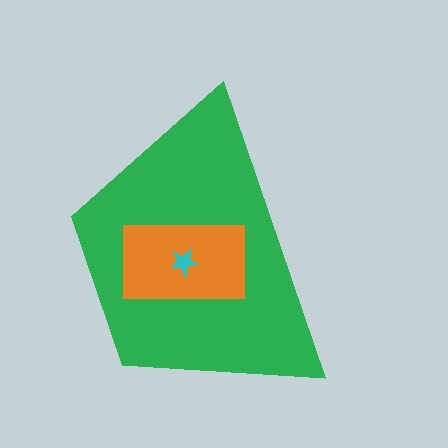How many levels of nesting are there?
3.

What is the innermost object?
The cyan star.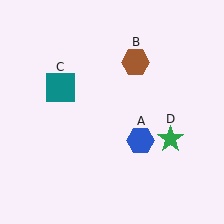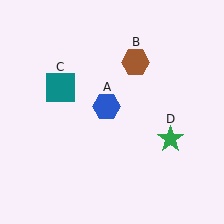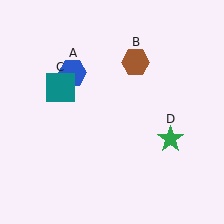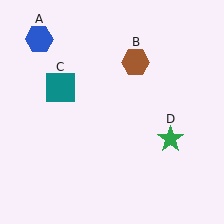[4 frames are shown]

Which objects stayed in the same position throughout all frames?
Brown hexagon (object B) and teal square (object C) and green star (object D) remained stationary.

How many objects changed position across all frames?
1 object changed position: blue hexagon (object A).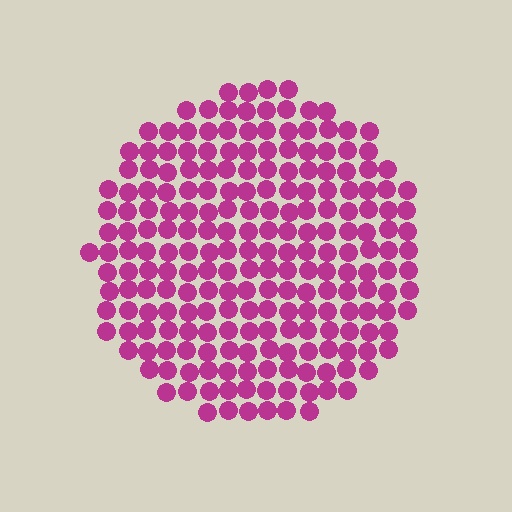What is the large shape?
The large shape is a circle.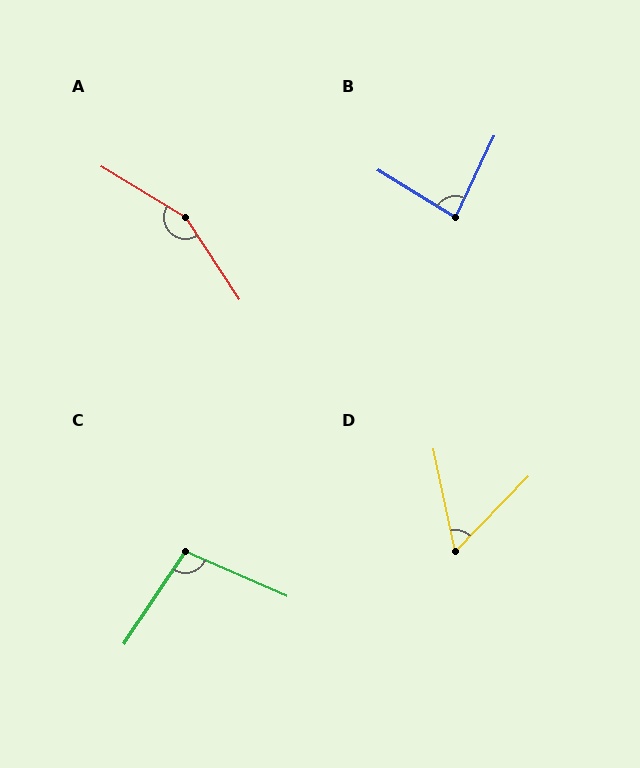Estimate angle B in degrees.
Approximately 84 degrees.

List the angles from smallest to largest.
D (56°), B (84°), C (100°), A (154°).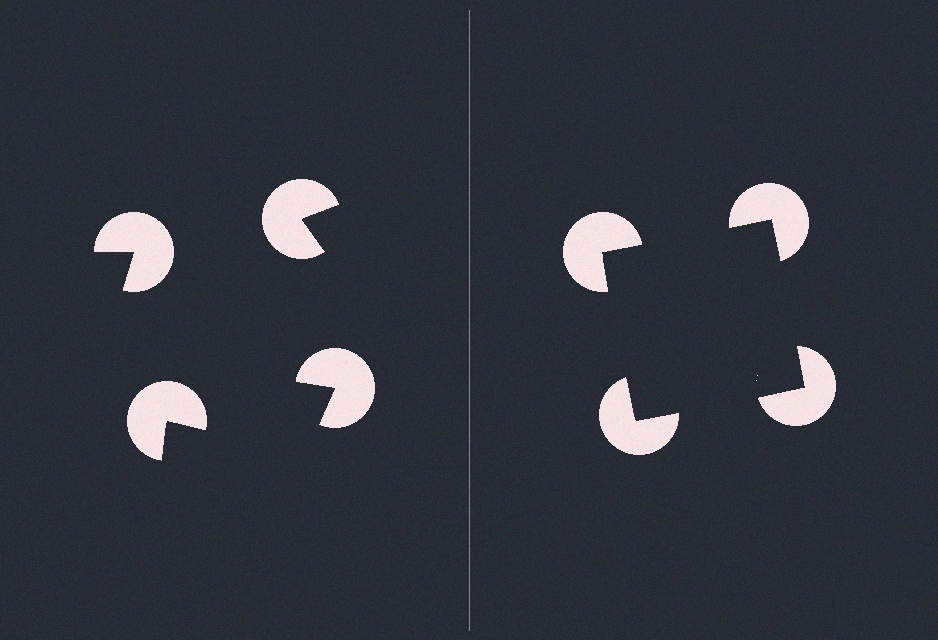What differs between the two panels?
The pac-man discs are positioned identically on both sides; only the wedge orientations differ. On the right they align to a square; on the left they are misaligned.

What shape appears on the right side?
An illusory square.